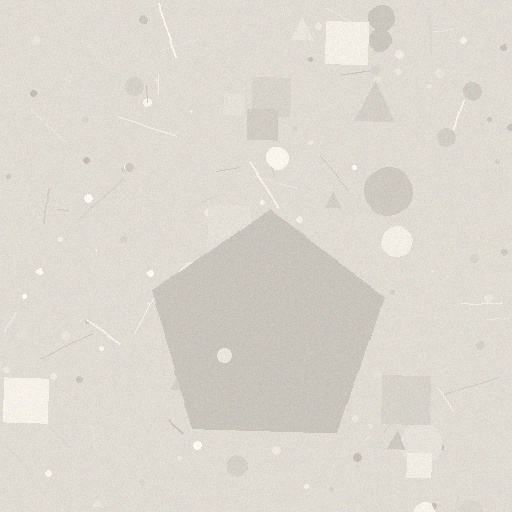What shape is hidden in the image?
A pentagon is hidden in the image.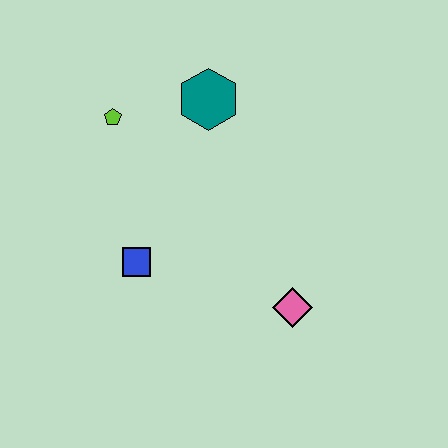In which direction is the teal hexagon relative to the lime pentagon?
The teal hexagon is to the right of the lime pentagon.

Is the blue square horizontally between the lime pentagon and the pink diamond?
Yes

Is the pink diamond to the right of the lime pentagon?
Yes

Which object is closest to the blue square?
The lime pentagon is closest to the blue square.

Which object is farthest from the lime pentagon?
The pink diamond is farthest from the lime pentagon.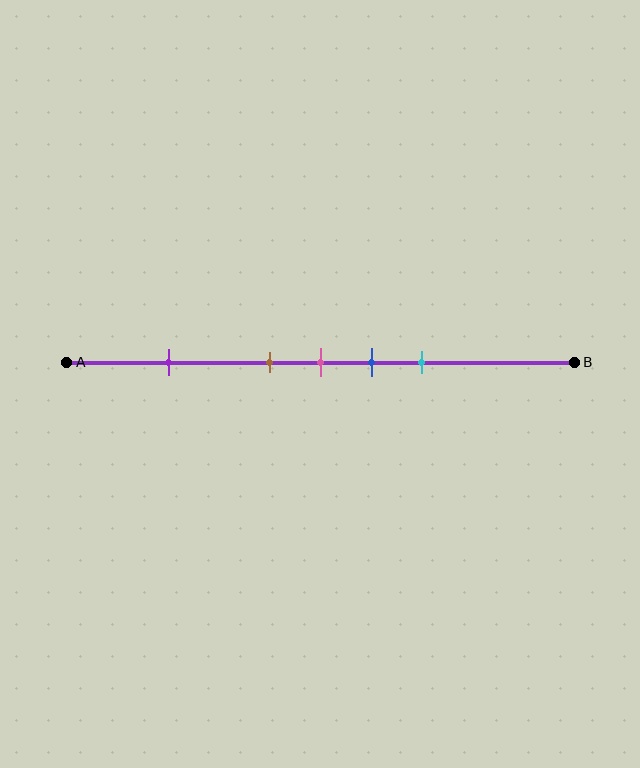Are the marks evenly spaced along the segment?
No, the marks are not evenly spaced.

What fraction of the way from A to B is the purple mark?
The purple mark is approximately 20% (0.2) of the way from A to B.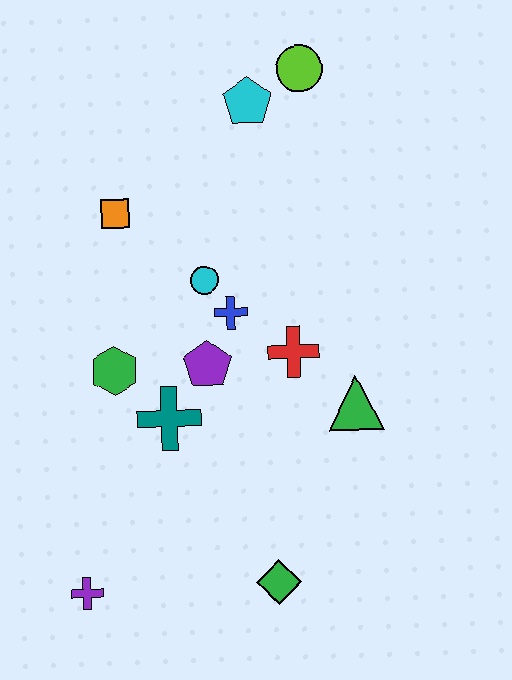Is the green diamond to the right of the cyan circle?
Yes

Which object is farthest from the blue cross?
The purple cross is farthest from the blue cross.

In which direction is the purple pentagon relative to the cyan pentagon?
The purple pentagon is below the cyan pentagon.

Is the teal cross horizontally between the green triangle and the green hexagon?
Yes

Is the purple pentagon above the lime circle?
No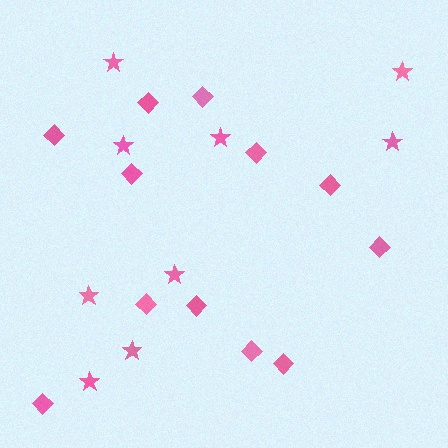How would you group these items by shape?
There are 2 groups: one group of stars (9) and one group of diamonds (12).